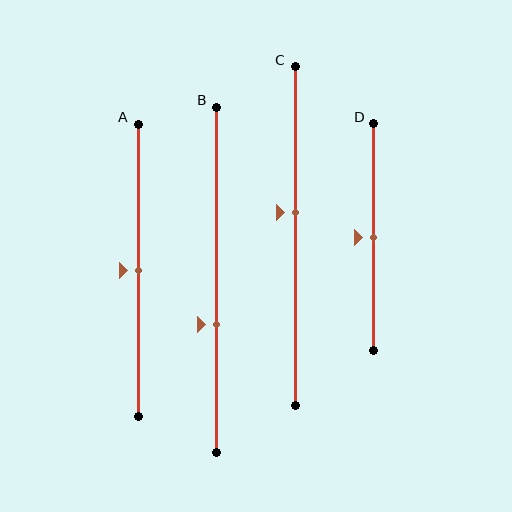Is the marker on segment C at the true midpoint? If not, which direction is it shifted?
No, the marker on segment C is shifted upward by about 7% of the segment length.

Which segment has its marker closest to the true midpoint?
Segment A has its marker closest to the true midpoint.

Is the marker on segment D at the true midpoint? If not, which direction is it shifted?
Yes, the marker on segment D is at the true midpoint.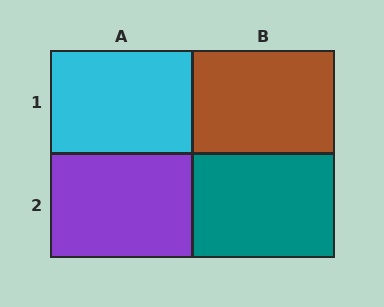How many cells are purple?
1 cell is purple.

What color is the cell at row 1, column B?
Brown.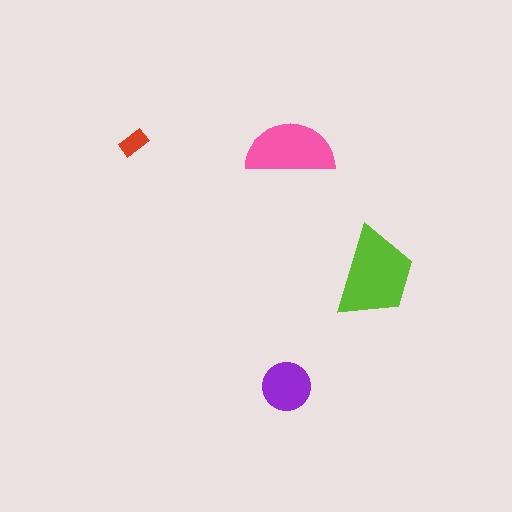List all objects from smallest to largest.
The red rectangle, the purple circle, the pink semicircle, the lime trapezoid.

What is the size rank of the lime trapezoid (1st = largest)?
1st.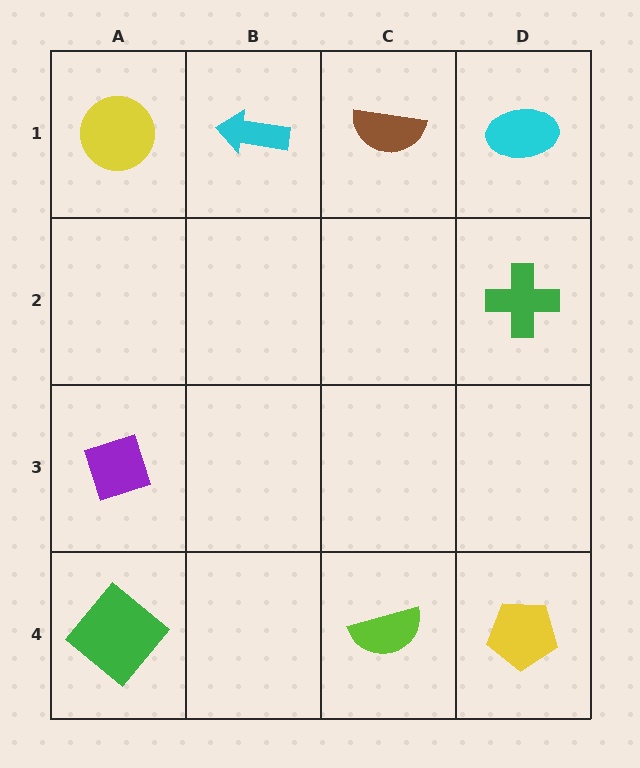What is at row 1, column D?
A cyan ellipse.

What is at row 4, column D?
A yellow pentagon.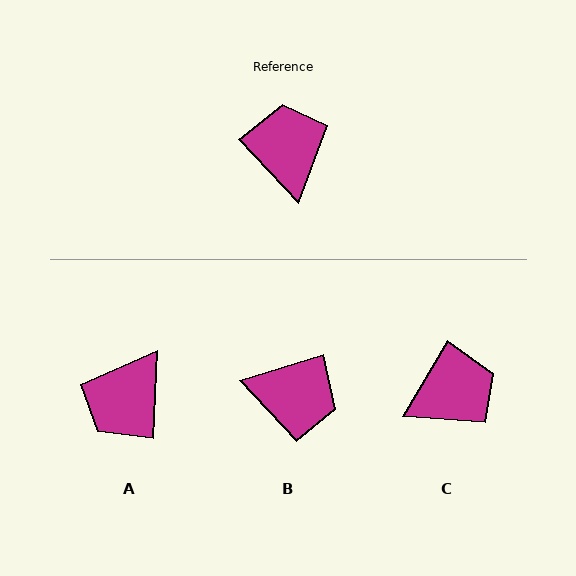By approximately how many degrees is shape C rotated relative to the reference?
Approximately 74 degrees clockwise.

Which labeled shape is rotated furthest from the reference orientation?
A, about 134 degrees away.